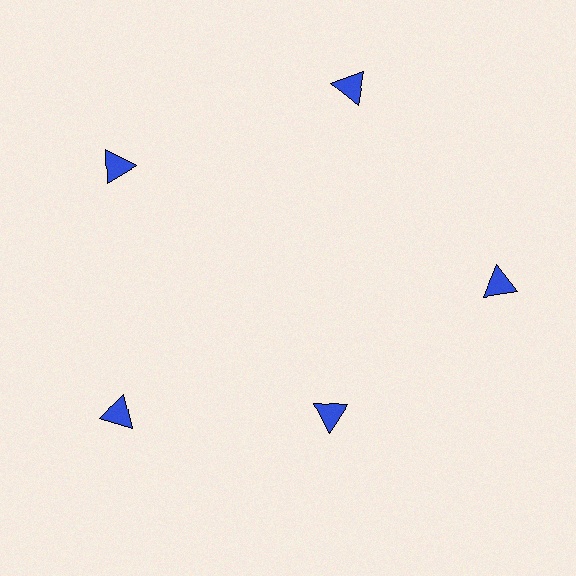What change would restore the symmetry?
The symmetry would be restored by moving it outward, back onto the ring so that all 5 triangles sit at equal angles and equal distance from the center.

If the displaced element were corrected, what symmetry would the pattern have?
It would have 5-fold rotational symmetry — the pattern would map onto itself every 72 degrees.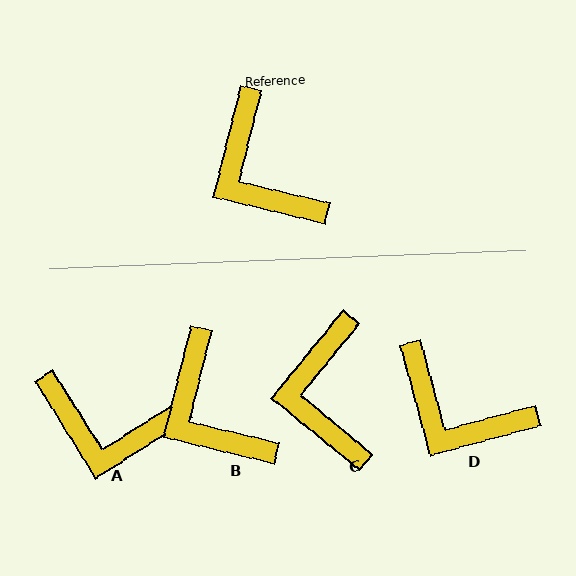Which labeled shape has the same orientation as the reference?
B.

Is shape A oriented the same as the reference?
No, it is off by about 46 degrees.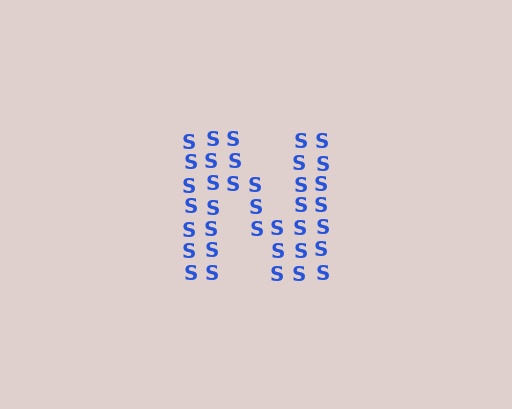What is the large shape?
The large shape is the letter N.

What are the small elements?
The small elements are letter S's.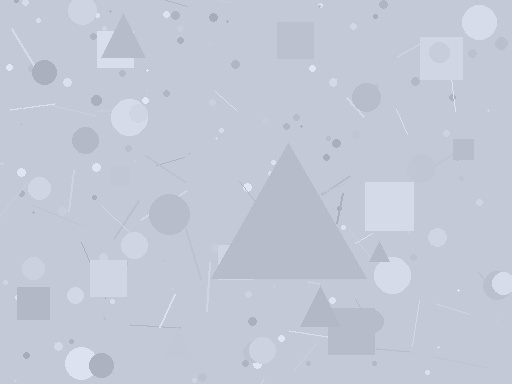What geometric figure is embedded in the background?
A triangle is embedded in the background.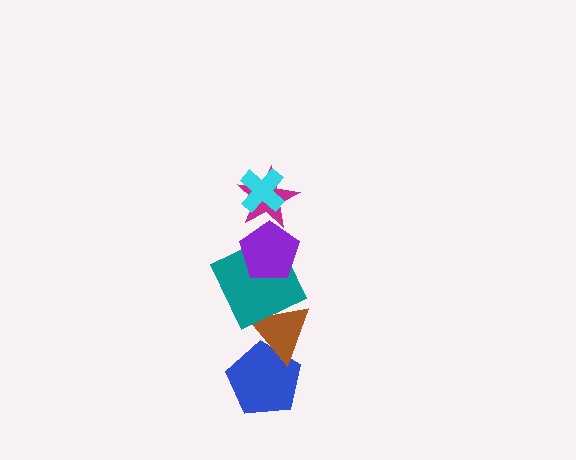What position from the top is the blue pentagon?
The blue pentagon is 6th from the top.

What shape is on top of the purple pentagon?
The magenta star is on top of the purple pentagon.